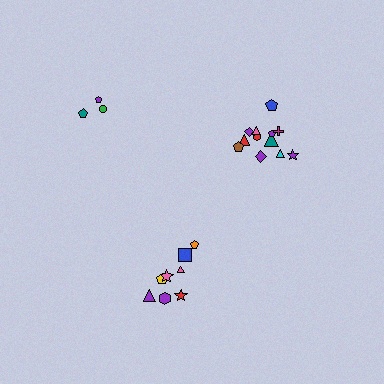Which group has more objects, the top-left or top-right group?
The top-right group.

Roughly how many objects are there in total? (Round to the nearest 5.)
Roughly 25 objects in total.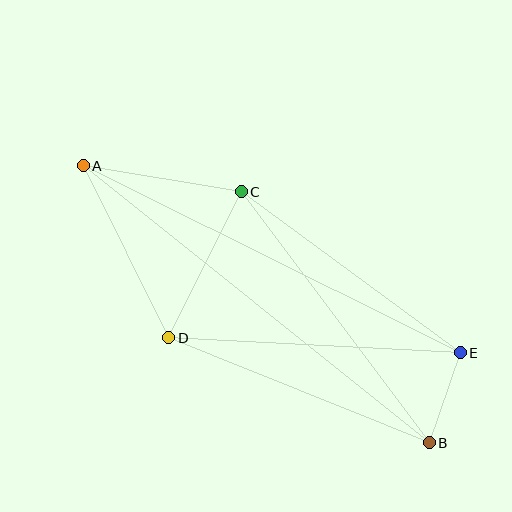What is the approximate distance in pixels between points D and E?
The distance between D and E is approximately 292 pixels.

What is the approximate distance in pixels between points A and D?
The distance between A and D is approximately 192 pixels.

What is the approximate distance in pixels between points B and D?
The distance between B and D is approximately 281 pixels.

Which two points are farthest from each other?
Points A and B are farthest from each other.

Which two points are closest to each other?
Points B and E are closest to each other.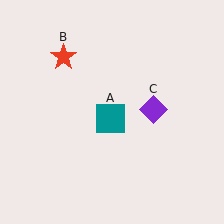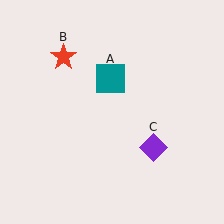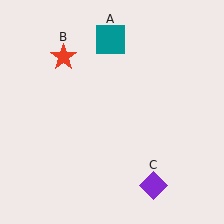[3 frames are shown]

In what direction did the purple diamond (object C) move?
The purple diamond (object C) moved down.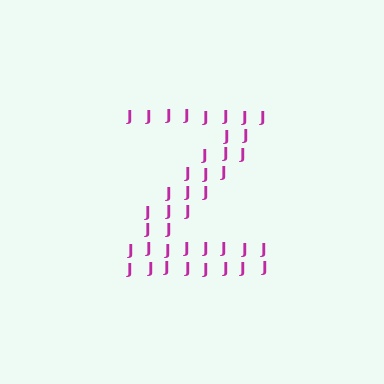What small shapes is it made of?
It is made of small letter J's.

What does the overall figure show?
The overall figure shows the letter Z.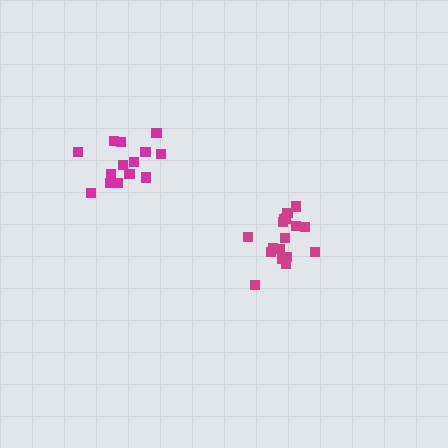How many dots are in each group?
Group 1: 14 dots, Group 2: 17 dots (31 total).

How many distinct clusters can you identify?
There are 2 distinct clusters.